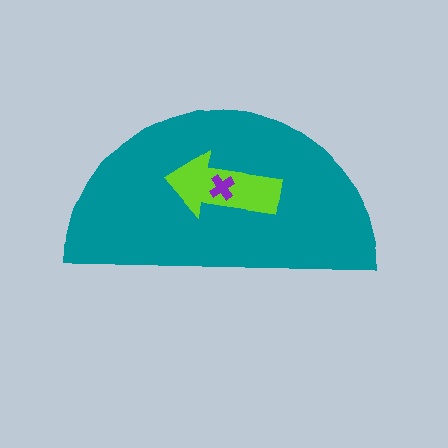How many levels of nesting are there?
3.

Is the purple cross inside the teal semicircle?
Yes.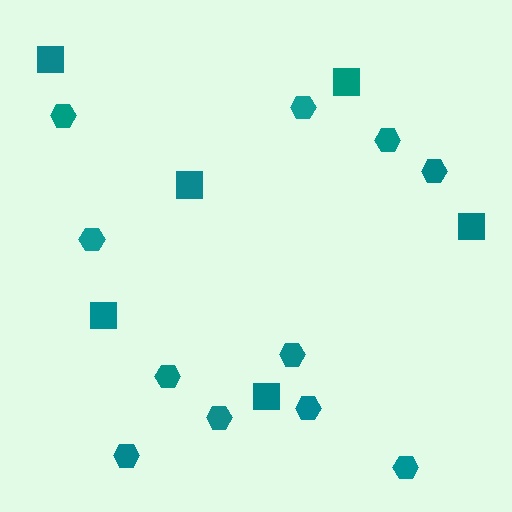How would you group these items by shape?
There are 2 groups: one group of hexagons (11) and one group of squares (6).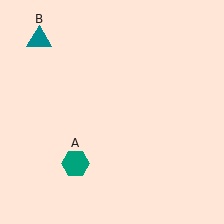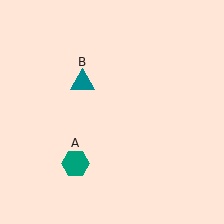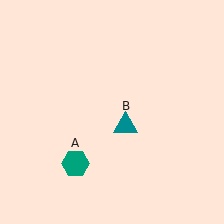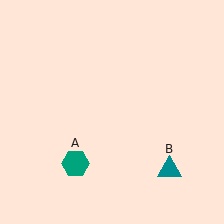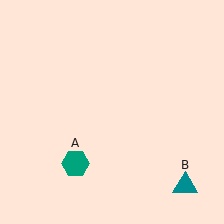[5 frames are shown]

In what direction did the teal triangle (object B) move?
The teal triangle (object B) moved down and to the right.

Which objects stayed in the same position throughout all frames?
Teal hexagon (object A) remained stationary.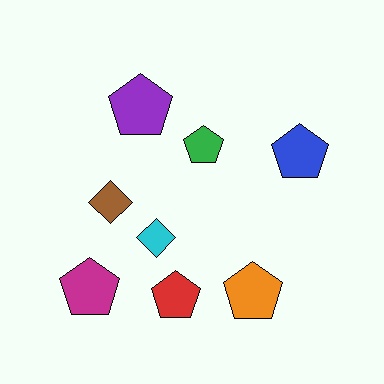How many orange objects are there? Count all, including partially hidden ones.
There is 1 orange object.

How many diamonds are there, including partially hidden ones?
There are 2 diamonds.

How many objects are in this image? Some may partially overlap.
There are 8 objects.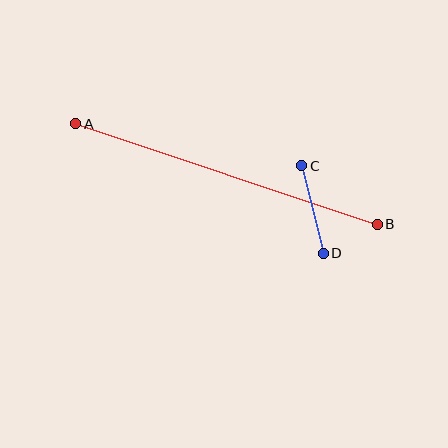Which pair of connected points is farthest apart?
Points A and B are farthest apart.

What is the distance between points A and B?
The distance is approximately 318 pixels.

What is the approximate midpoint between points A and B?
The midpoint is at approximately (226, 174) pixels.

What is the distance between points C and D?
The distance is approximately 90 pixels.